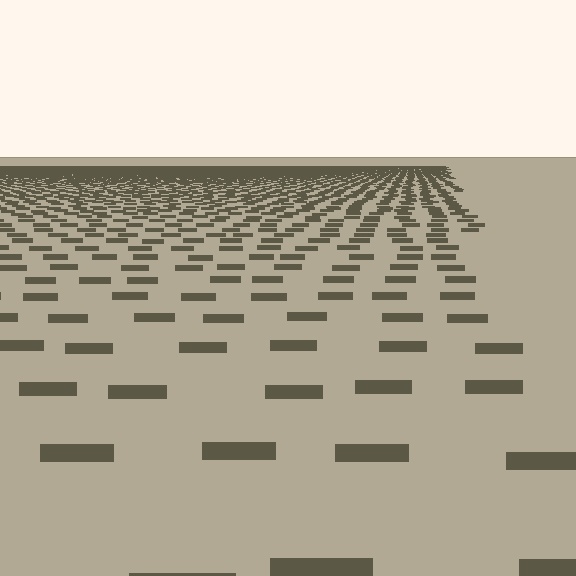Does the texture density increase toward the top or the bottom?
Density increases toward the top.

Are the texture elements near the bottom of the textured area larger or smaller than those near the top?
Larger. Near the bottom, elements are closer to the viewer and appear at a bigger on-screen size.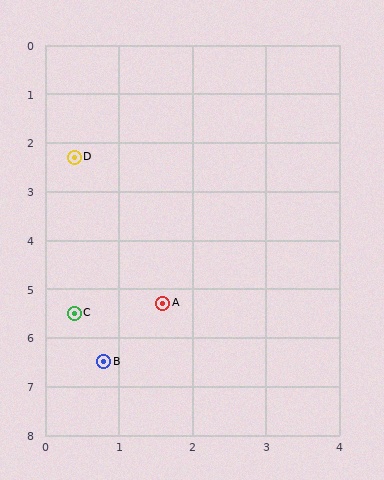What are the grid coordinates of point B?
Point B is at approximately (0.8, 6.5).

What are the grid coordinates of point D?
Point D is at approximately (0.4, 2.3).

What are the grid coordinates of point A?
Point A is at approximately (1.6, 5.3).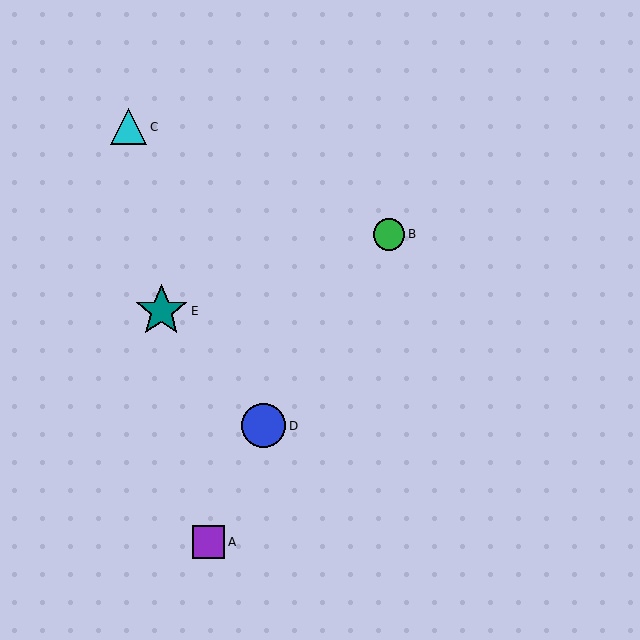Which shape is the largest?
The teal star (labeled E) is the largest.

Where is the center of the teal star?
The center of the teal star is at (161, 311).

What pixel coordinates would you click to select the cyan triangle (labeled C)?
Click at (129, 127) to select the cyan triangle C.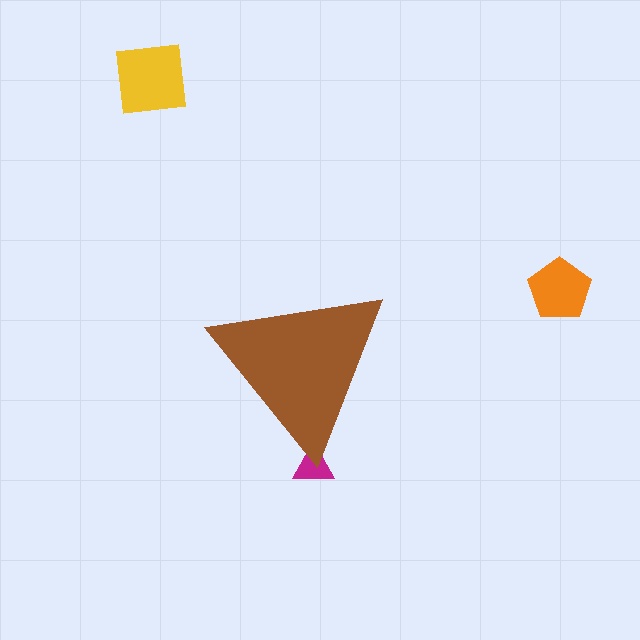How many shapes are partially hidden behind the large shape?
1 shape is partially hidden.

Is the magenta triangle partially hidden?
Yes, the magenta triangle is partially hidden behind the brown triangle.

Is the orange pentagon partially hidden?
No, the orange pentagon is fully visible.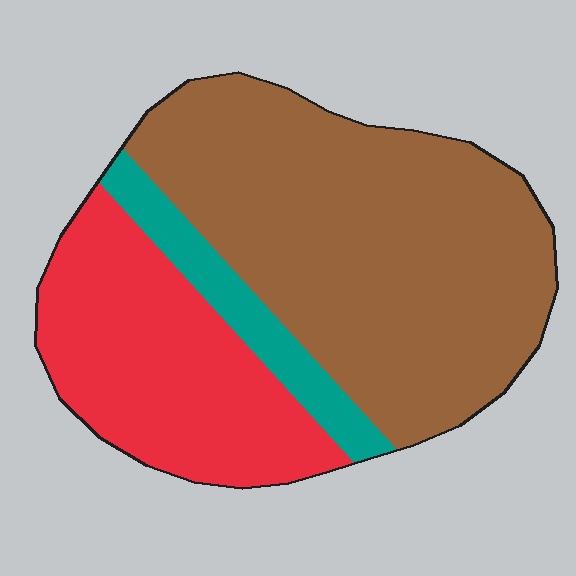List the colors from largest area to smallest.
From largest to smallest: brown, red, teal.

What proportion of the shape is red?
Red takes up about one third (1/3) of the shape.